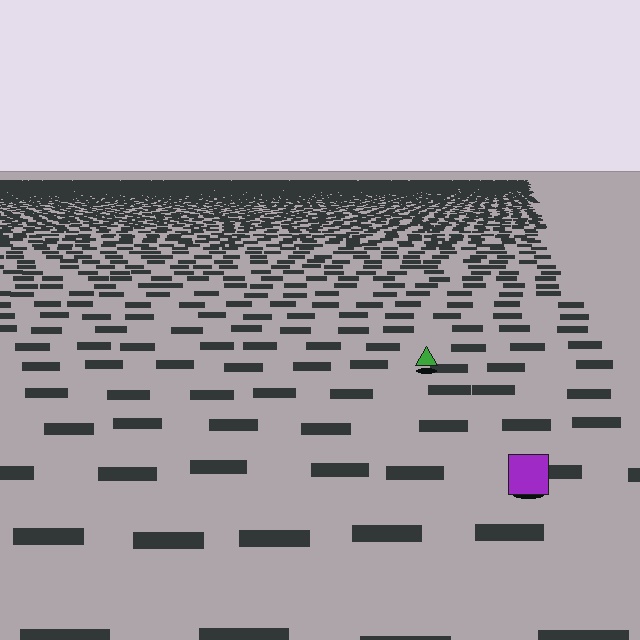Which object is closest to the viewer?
The purple square is closest. The texture marks near it are larger and more spread out.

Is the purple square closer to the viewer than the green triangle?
Yes. The purple square is closer — you can tell from the texture gradient: the ground texture is coarser near it.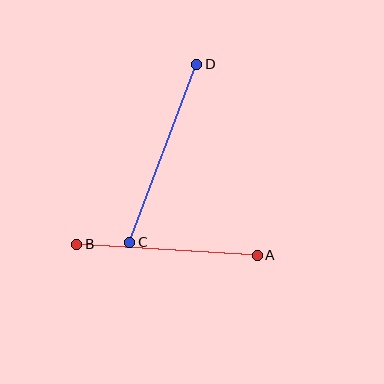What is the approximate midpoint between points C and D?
The midpoint is at approximately (163, 153) pixels.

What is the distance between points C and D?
The distance is approximately 191 pixels.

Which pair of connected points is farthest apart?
Points C and D are farthest apart.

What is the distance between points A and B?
The distance is approximately 181 pixels.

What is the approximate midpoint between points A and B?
The midpoint is at approximately (167, 250) pixels.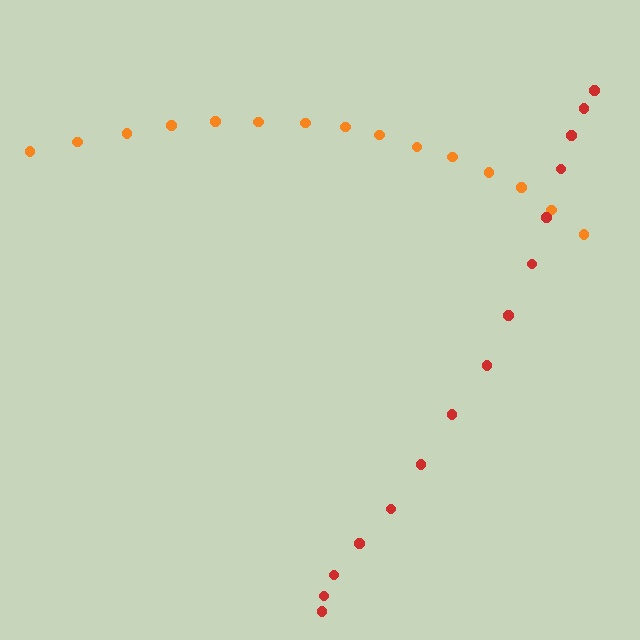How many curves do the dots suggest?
There are 2 distinct paths.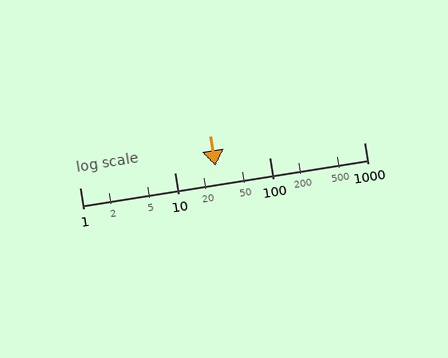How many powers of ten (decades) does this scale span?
The scale spans 3 decades, from 1 to 1000.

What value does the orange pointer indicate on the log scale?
The pointer indicates approximately 27.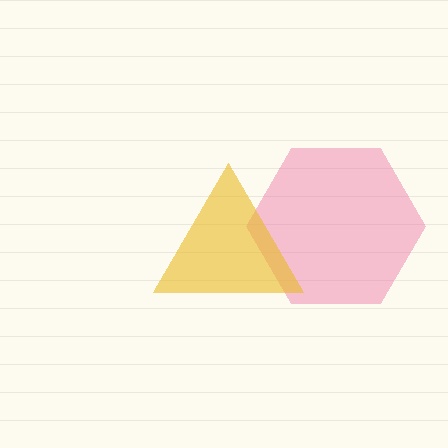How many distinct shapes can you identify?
There are 2 distinct shapes: a pink hexagon, a yellow triangle.